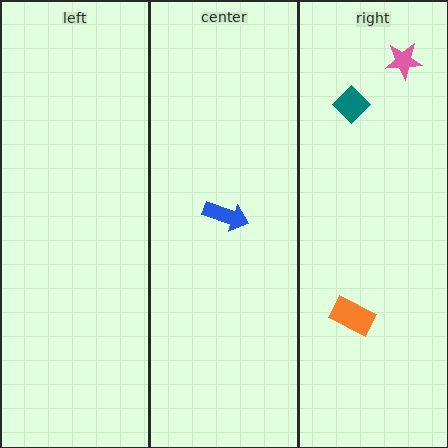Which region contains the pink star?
The right region.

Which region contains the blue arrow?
The center region.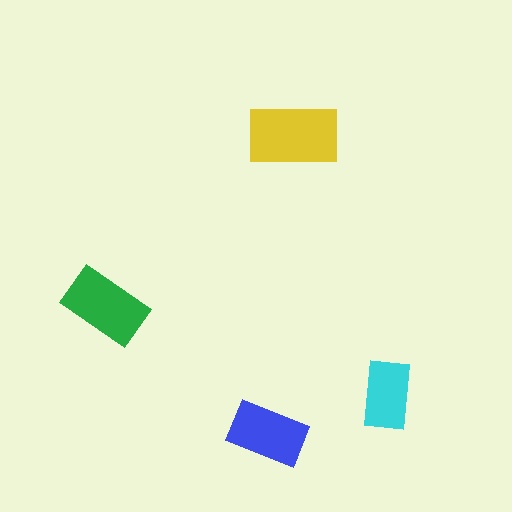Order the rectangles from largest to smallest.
the yellow one, the green one, the blue one, the cyan one.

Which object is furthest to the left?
The green rectangle is leftmost.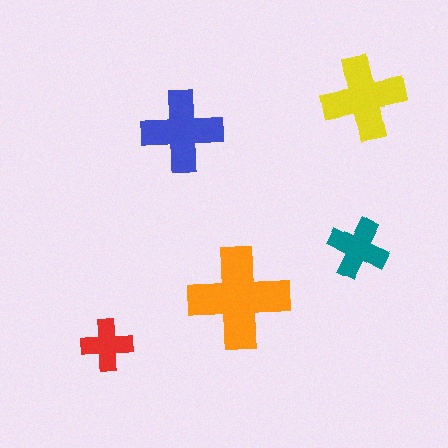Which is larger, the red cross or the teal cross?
The teal one.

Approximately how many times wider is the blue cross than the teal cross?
About 1.5 times wider.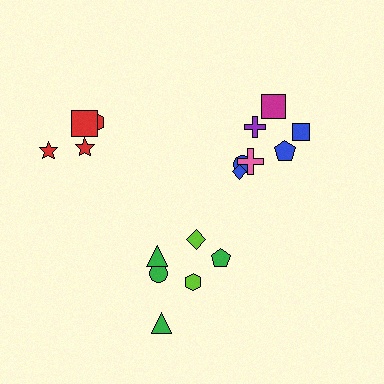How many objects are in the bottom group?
There are 6 objects.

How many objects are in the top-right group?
There are 7 objects.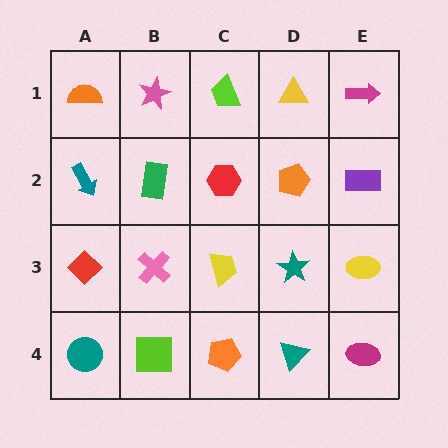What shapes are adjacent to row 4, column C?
A yellow trapezoid (row 3, column C), a lime square (row 4, column B), a teal triangle (row 4, column D).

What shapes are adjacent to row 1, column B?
A green rectangle (row 2, column B), an orange semicircle (row 1, column A), a lime trapezoid (row 1, column C).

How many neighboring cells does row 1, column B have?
3.